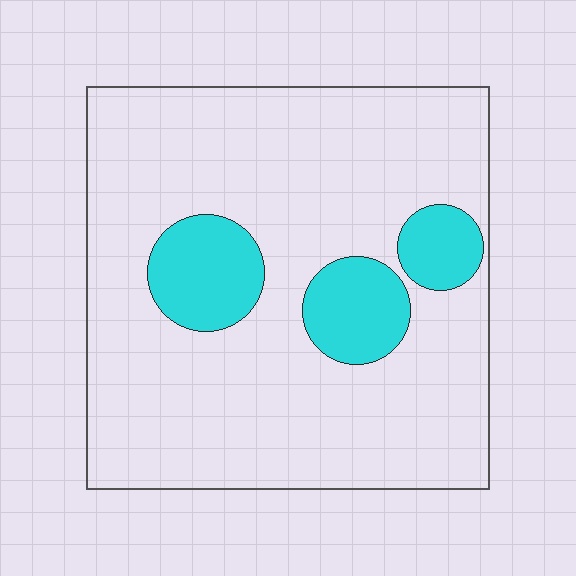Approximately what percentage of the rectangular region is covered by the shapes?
Approximately 15%.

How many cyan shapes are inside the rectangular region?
3.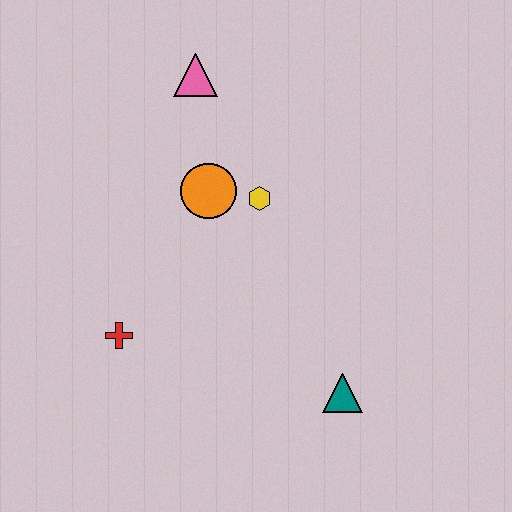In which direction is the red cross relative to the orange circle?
The red cross is below the orange circle.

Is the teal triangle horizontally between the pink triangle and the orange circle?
No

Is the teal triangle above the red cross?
No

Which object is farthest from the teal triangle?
The pink triangle is farthest from the teal triangle.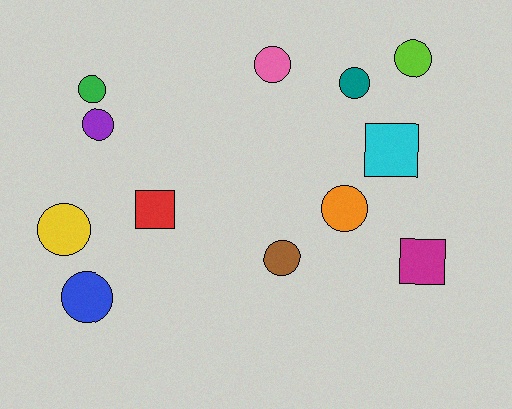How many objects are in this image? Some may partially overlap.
There are 12 objects.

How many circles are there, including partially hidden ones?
There are 9 circles.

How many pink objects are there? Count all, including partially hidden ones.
There is 1 pink object.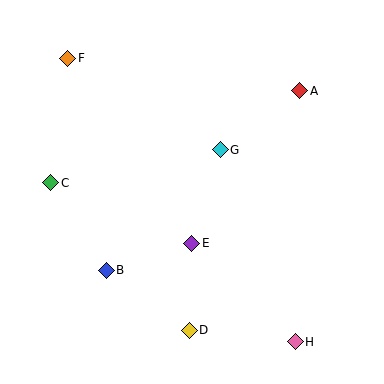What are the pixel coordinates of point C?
Point C is at (51, 183).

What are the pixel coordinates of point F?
Point F is at (68, 58).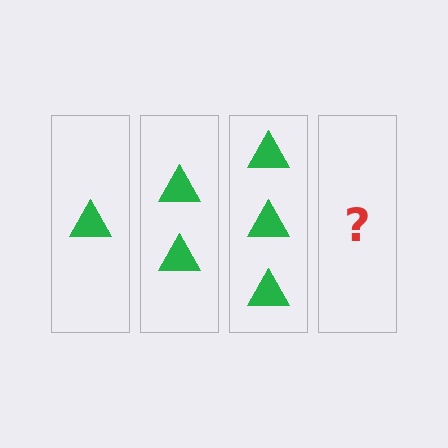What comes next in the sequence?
The next element should be 4 triangles.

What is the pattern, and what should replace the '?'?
The pattern is that each step adds one more triangle. The '?' should be 4 triangles.